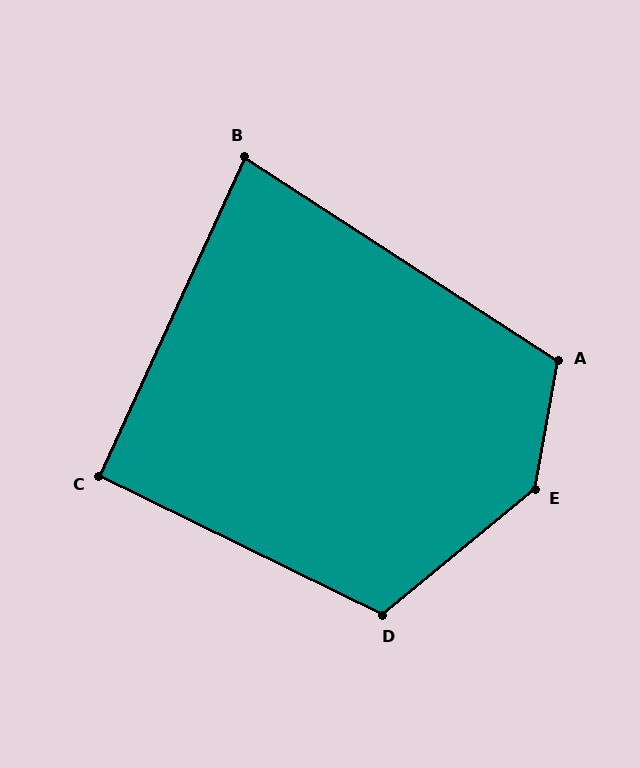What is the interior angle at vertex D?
Approximately 114 degrees (obtuse).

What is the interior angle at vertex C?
Approximately 92 degrees (approximately right).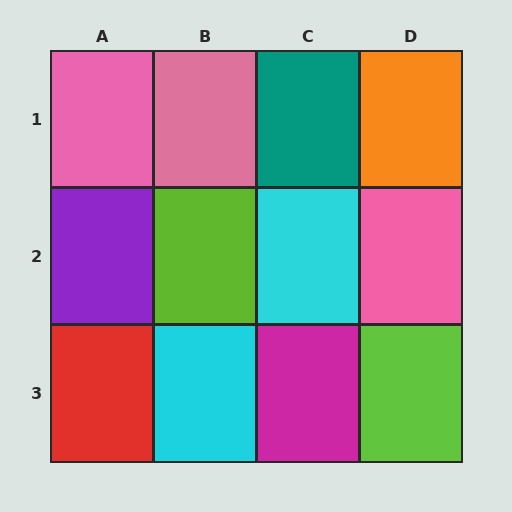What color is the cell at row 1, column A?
Pink.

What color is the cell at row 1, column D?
Orange.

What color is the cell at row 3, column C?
Magenta.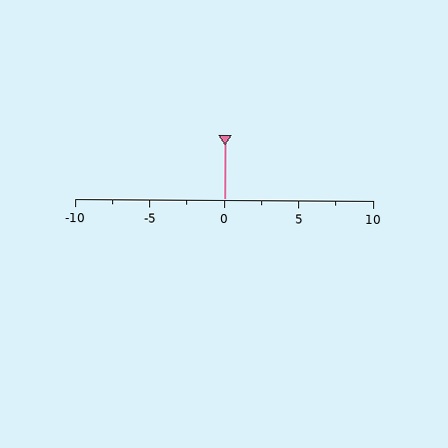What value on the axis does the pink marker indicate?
The marker indicates approximately 0.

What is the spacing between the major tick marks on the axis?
The major ticks are spaced 5 apart.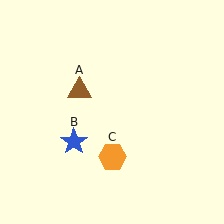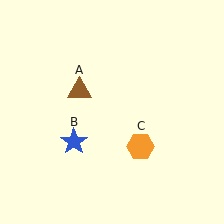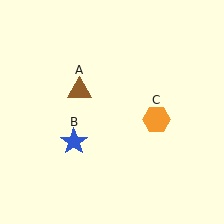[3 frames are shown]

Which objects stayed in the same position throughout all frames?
Brown triangle (object A) and blue star (object B) remained stationary.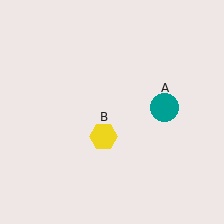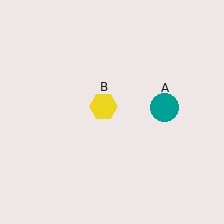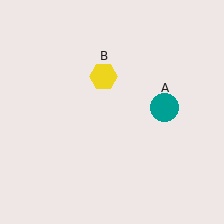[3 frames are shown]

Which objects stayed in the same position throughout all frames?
Teal circle (object A) remained stationary.